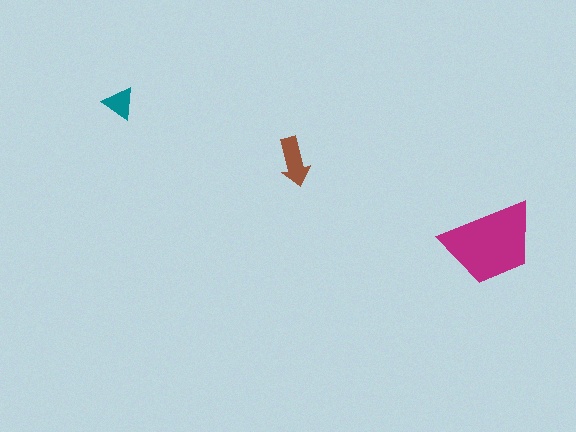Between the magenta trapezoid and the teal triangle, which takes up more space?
The magenta trapezoid.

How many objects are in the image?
There are 3 objects in the image.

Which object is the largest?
The magenta trapezoid.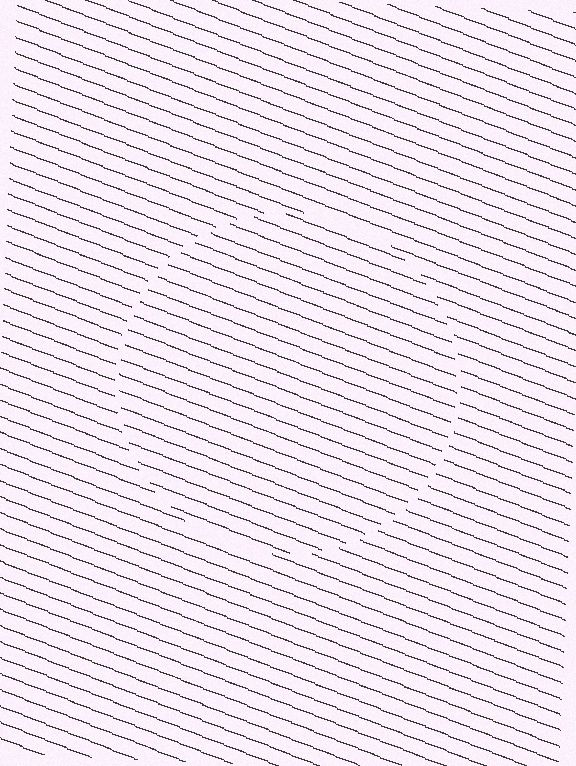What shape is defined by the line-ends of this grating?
An illusory circle. The interior of the shape contains the same grating, shifted by half a period — the contour is defined by the phase discontinuity where line-ends from the inner and outer gratings abut.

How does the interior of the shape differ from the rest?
The interior of the shape contains the same grating, shifted by half a period — the contour is defined by the phase discontinuity where line-ends from the inner and outer gratings abut.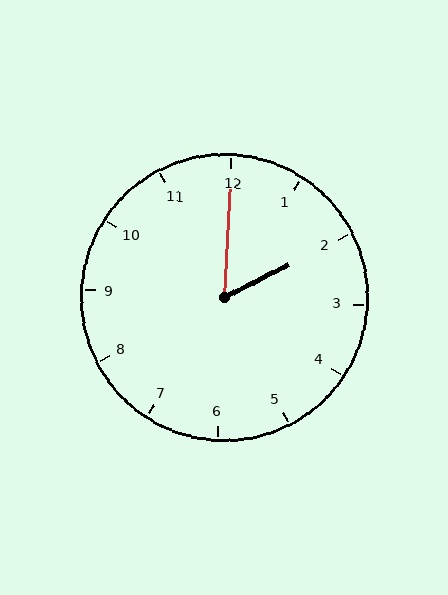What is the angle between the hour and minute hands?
Approximately 60 degrees.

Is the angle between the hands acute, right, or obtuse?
It is acute.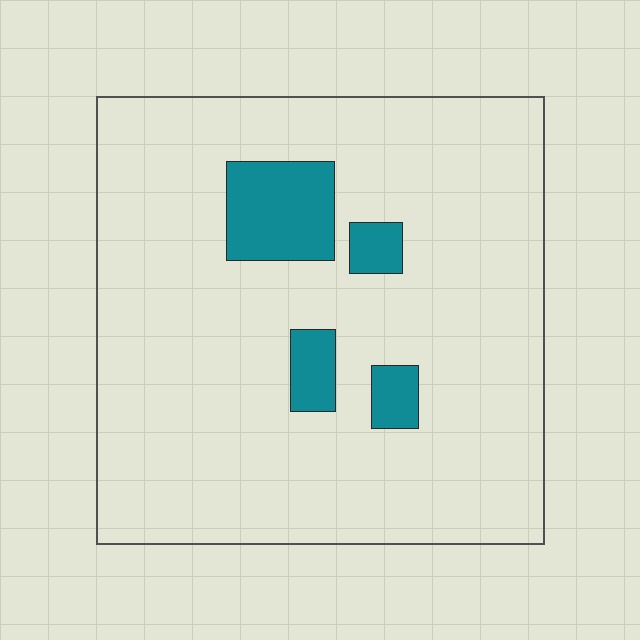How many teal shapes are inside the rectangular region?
4.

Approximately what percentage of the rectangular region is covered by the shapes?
Approximately 10%.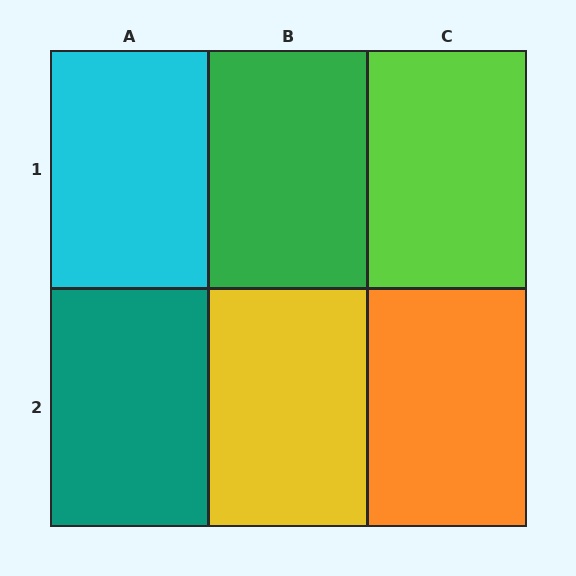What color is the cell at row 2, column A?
Teal.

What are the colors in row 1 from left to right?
Cyan, green, lime.